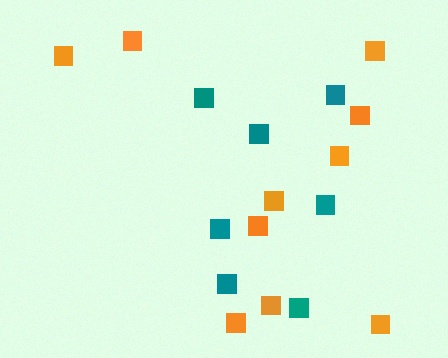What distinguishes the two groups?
There are 2 groups: one group of orange squares (10) and one group of teal squares (7).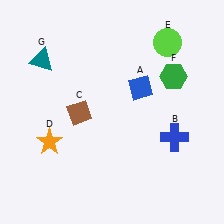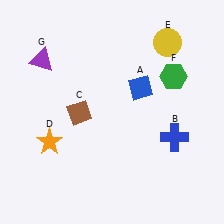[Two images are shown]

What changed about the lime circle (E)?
In Image 1, E is lime. In Image 2, it changed to yellow.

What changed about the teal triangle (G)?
In Image 1, G is teal. In Image 2, it changed to purple.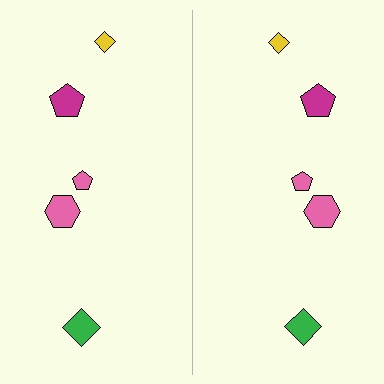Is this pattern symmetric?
Yes, this pattern has bilateral (reflection) symmetry.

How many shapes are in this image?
There are 10 shapes in this image.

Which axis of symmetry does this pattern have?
The pattern has a vertical axis of symmetry running through the center of the image.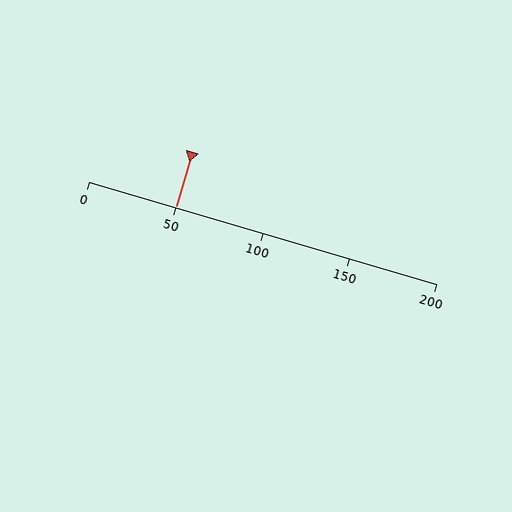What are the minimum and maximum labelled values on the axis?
The axis runs from 0 to 200.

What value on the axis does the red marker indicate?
The marker indicates approximately 50.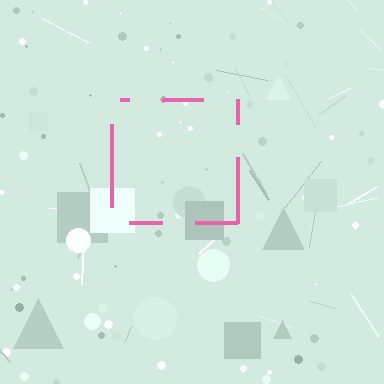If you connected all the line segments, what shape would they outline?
They would outline a square.